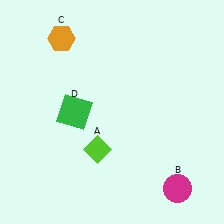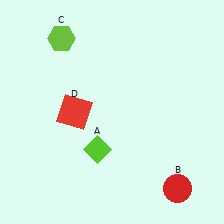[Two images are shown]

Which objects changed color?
B changed from magenta to red. C changed from orange to lime. D changed from green to red.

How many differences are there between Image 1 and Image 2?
There are 3 differences between the two images.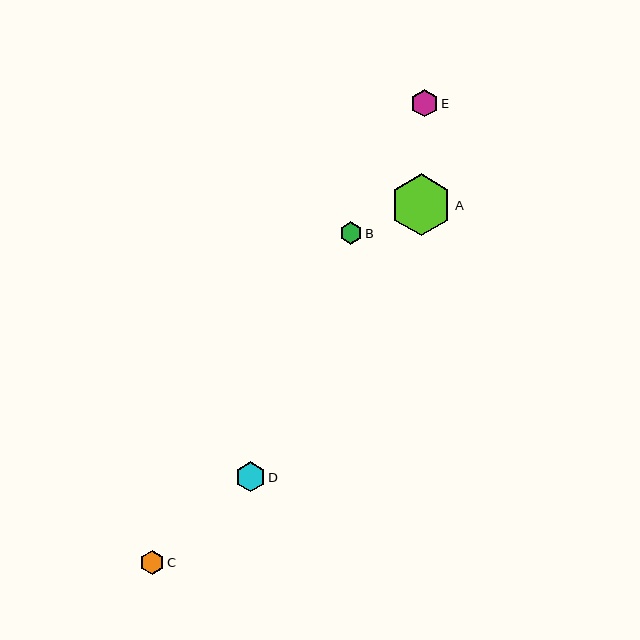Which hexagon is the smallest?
Hexagon B is the smallest with a size of approximately 22 pixels.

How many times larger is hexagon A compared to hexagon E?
Hexagon A is approximately 2.2 times the size of hexagon E.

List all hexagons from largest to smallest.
From largest to smallest: A, D, E, C, B.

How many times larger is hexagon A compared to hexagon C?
Hexagon A is approximately 2.5 times the size of hexagon C.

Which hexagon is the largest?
Hexagon A is the largest with a size of approximately 62 pixels.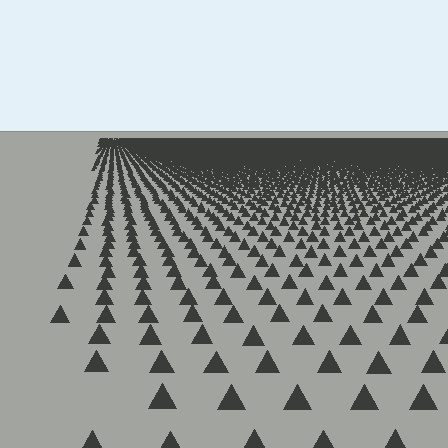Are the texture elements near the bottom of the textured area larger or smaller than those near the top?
Larger. Near the bottom, elements are closer to the viewer and appear at a bigger on-screen size.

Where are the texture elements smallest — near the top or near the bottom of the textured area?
Near the top.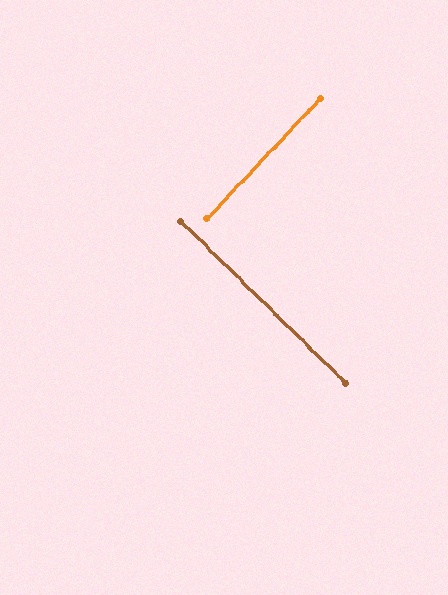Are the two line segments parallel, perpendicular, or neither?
Perpendicular — they meet at approximately 89°.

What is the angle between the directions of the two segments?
Approximately 89 degrees.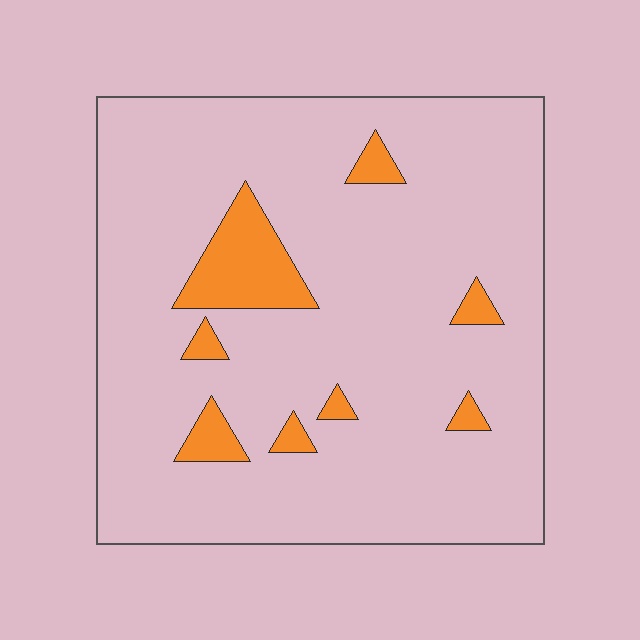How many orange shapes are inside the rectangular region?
8.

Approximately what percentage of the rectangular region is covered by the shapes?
Approximately 10%.